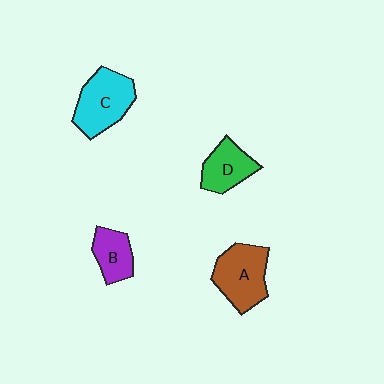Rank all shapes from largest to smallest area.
From largest to smallest: C (cyan), A (brown), D (green), B (purple).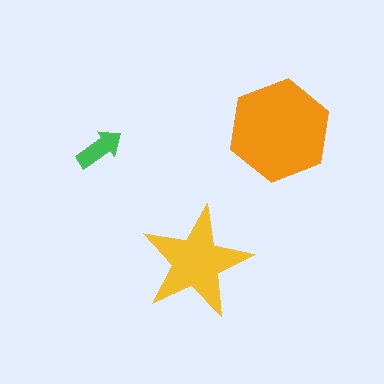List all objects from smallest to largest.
The green arrow, the yellow star, the orange hexagon.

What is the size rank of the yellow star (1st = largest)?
2nd.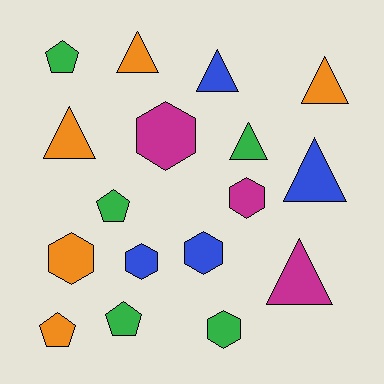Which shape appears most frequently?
Triangle, with 7 objects.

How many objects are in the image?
There are 17 objects.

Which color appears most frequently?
Orange, with 5 objects.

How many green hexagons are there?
There is 1 green hexagon.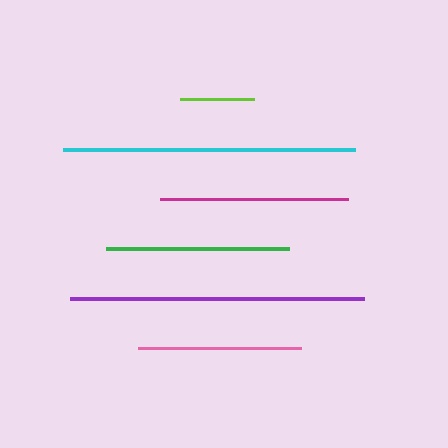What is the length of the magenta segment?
The magenta segment is approximately 188 pixels long.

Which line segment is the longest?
The purple line is the longest at approximately 294 pixels.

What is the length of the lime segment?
The lime segment is approximately 74 pixels long.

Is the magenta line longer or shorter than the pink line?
The magenta line is longer than the pink line.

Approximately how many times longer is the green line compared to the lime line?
The green line is approximately 2.5 times the length of the lime line.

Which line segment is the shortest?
The lime line is the shortest at approximately 74 pixels.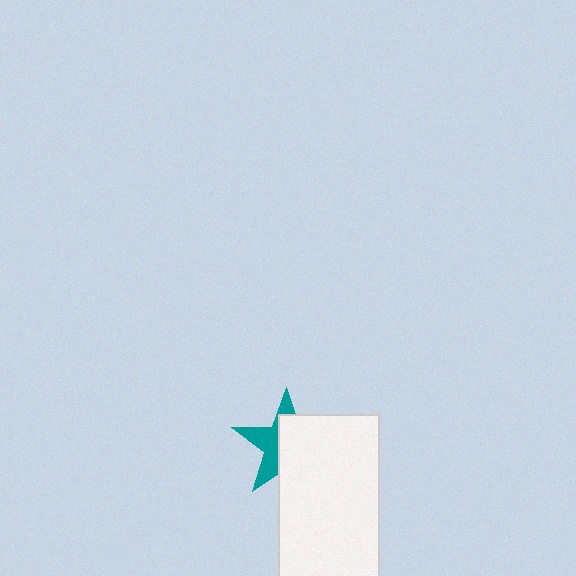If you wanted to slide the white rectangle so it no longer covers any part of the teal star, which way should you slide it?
Slide it toward the lower-right — that is the most direct way to separate the two shapes.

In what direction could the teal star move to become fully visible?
The teal star could move toward the upper-left. That would shift it out from behind the white rectangle entirely.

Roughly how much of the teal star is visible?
A small part of it is visible (roughly 40%).